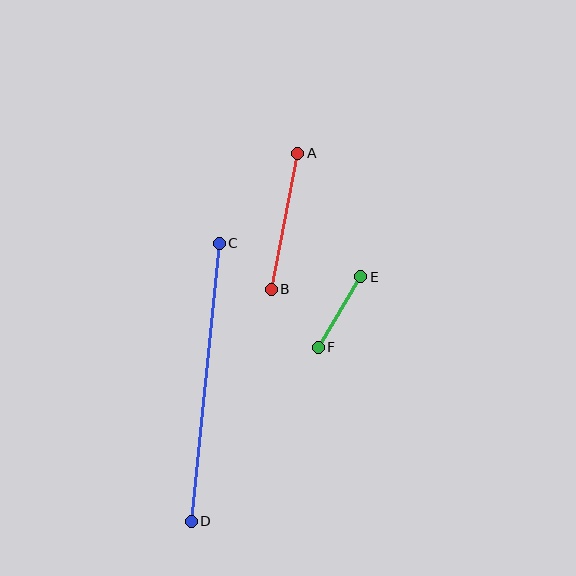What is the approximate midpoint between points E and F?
The midpoint is at approximately (340, 312) pixels.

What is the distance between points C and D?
The distance is approximately 279 pixels.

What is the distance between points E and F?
The distance is approximately 82 pixels.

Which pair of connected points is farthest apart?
Points C and D are farthest apart.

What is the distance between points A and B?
The distance is approximately 138 pixels.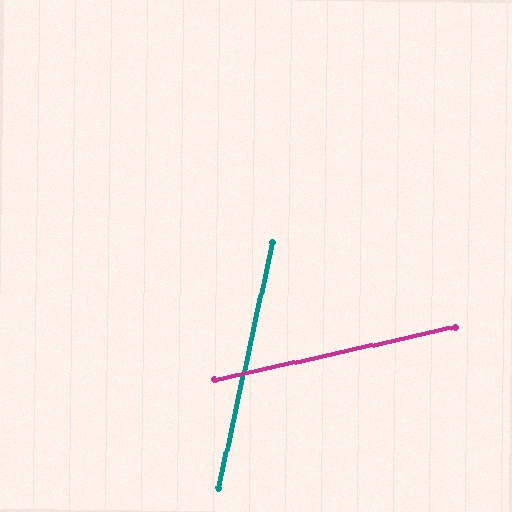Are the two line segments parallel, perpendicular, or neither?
Neither parallel nor perpendicular — they differ by about 65°.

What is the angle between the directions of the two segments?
Approximately 65 degrees.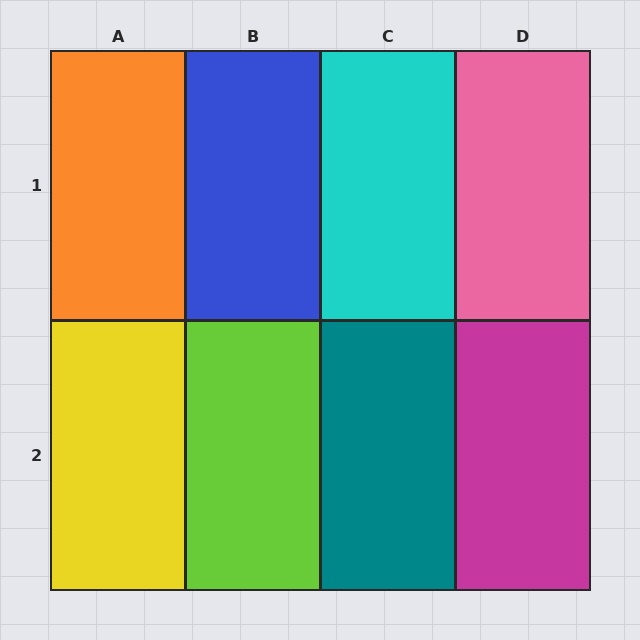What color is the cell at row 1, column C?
Cyan.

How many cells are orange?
1 cell is orange.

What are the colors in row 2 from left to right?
Yellow, lime, teal, magenta.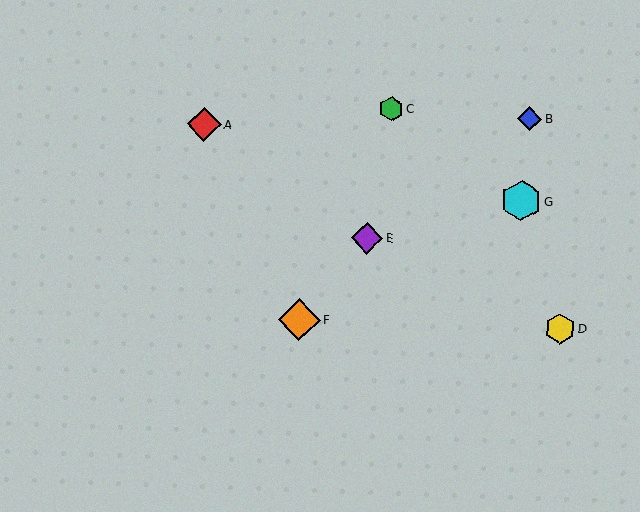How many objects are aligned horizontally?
2 objects (D, F) are aligned horizontally.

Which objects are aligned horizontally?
Objects D, F are aligned horizontally.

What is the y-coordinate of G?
Object G is at y≈201.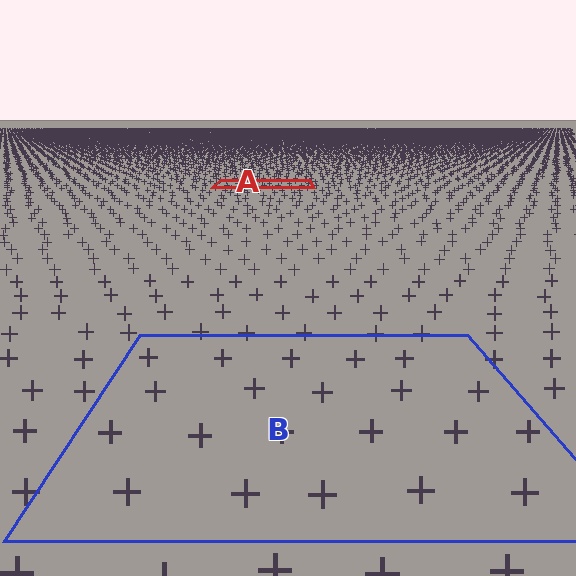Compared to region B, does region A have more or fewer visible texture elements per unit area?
Region A has more texture elements per unit area — they are packed more densely because it is farther away.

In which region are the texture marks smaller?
The texture marks are smaller in region A, because it is farther away.